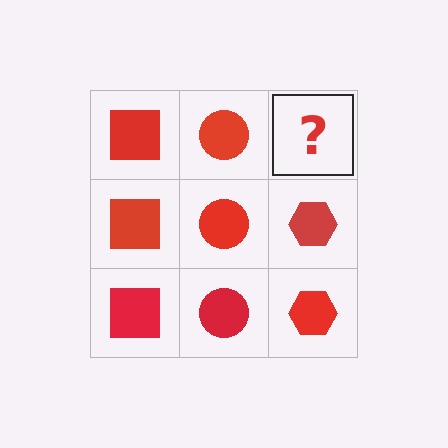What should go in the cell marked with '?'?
The missing cell should contain a red hexagon.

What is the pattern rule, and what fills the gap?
The rule is that each column has a consistent shape. The gap should be filled with a red hexagon.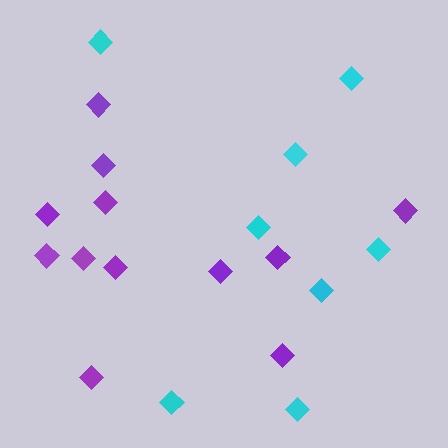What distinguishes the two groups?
There are 2 groups: one group of cyan diamonds (8) and one group of purple diamonds (12).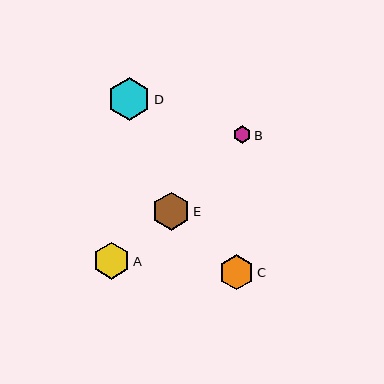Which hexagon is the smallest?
Hexagon B is the smallest with a size of approximately 17 pixels.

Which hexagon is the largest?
Hexagon D is the largest with a size of approximately 43 pixels.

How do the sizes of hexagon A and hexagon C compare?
Hexagon A and hexagon C are approximately the same size.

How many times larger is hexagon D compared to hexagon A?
Hexagon D is approximately 1.2 times the size of hexagon A.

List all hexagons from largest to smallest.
From largest to smallest: D, E, A, C, B.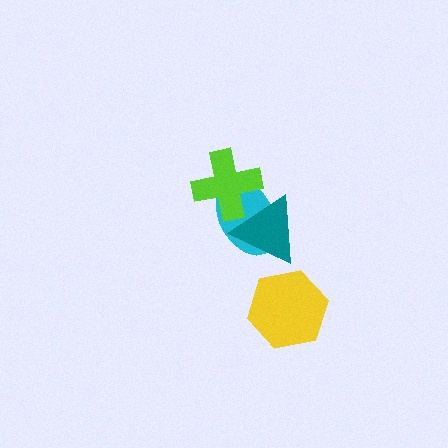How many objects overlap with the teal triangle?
2 objects overlap with the teal triangle.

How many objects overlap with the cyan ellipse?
2 objects overlap with the cyan ellipse.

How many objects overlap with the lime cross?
2 objects overlap with the lime cross.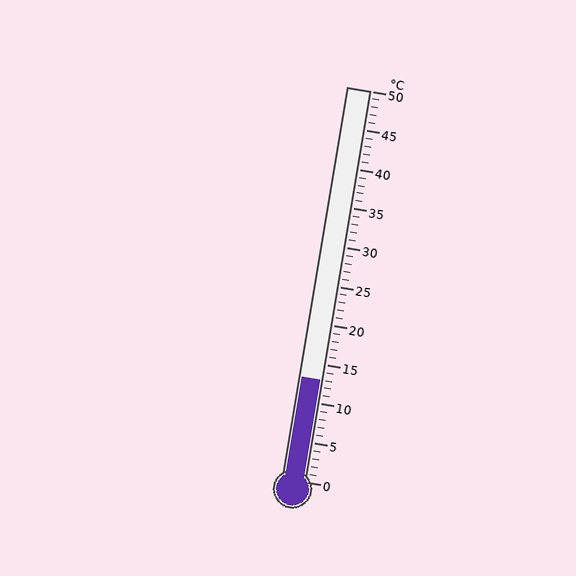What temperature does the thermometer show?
The thermometer shows approximately 13°C.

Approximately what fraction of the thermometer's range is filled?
The thermometer is filled to approximately 25% of its range.